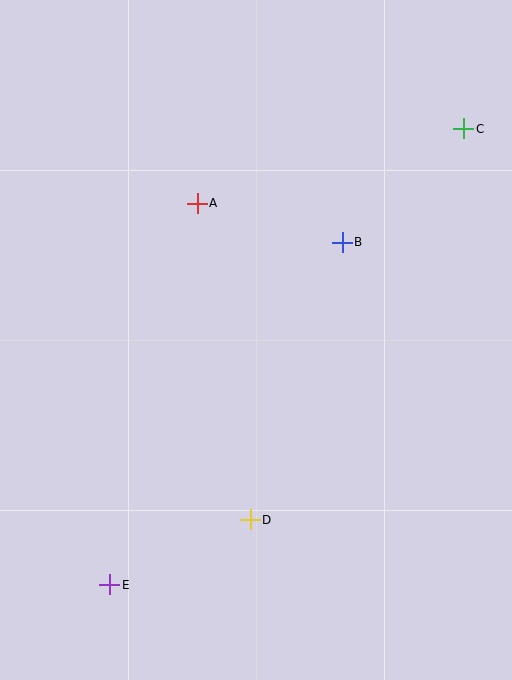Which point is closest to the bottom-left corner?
Point E is closest to the bottom-left corner.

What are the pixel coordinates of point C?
Point C is at (464, 129).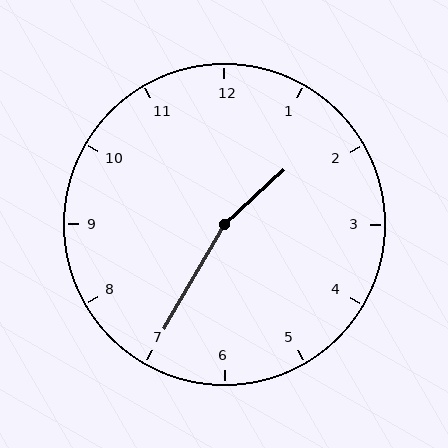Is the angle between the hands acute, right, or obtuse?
It is obtuse.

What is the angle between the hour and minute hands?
Approximately 162 degrees.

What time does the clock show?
1:35.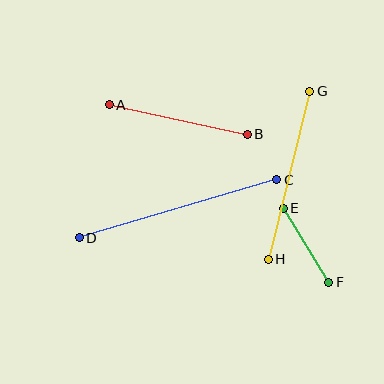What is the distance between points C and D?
The distance is approximately 206 pixels.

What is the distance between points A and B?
The distance is approximately 141 pixels.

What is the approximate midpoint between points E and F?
The midpoint is at approximately (306, 245) pixels.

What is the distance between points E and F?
The distance is approximately 87 pixels.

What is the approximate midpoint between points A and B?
The midpoint is at approximately (178, 120) pixels.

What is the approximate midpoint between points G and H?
The midpoint is at approximately (289, 175) pixels.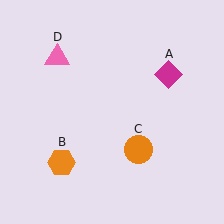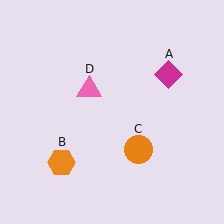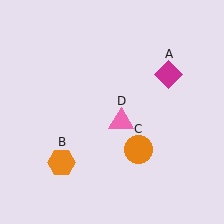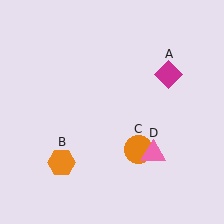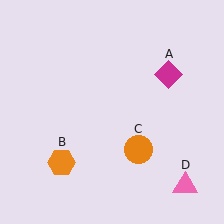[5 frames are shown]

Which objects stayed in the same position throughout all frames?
Magenta diamond (object A) and orange hexagon (object B) and orange circle (object C) remained stationary.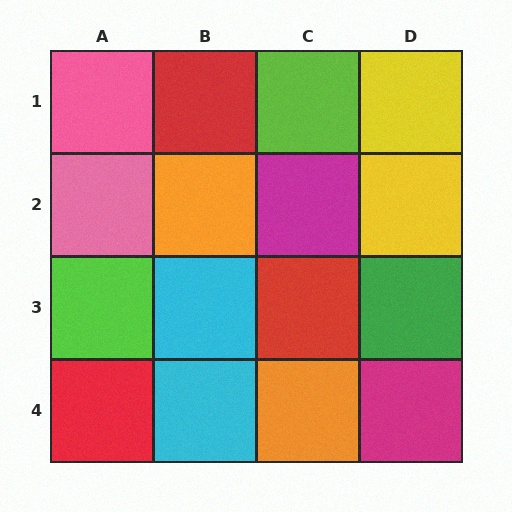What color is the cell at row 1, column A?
Pink.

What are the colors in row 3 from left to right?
Lime, cyan, red, green.